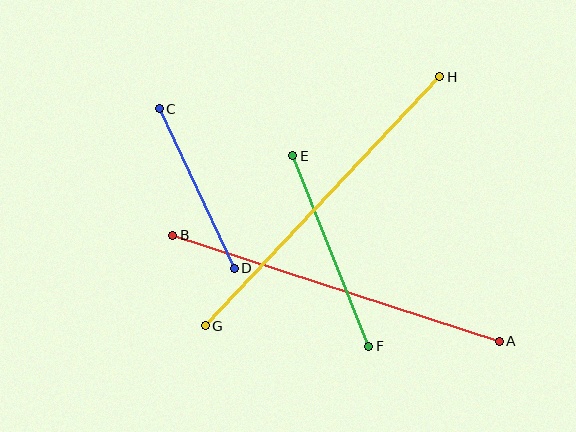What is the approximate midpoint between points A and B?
The midpoint is at approximately (336, 288) pixels.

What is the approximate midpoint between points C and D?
The midpoint is at approximately (197, 189) pixels.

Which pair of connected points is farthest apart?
Points A and B are farthest apart.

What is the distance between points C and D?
The distance is approximately 176 pixels.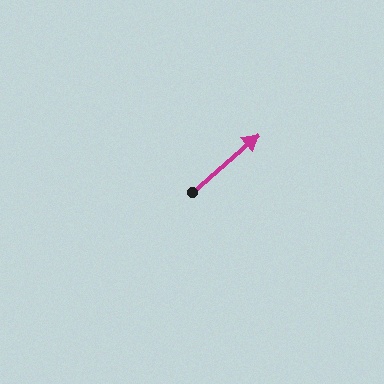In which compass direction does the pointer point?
Northeast.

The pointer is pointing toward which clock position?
Roughly 2 o'clock.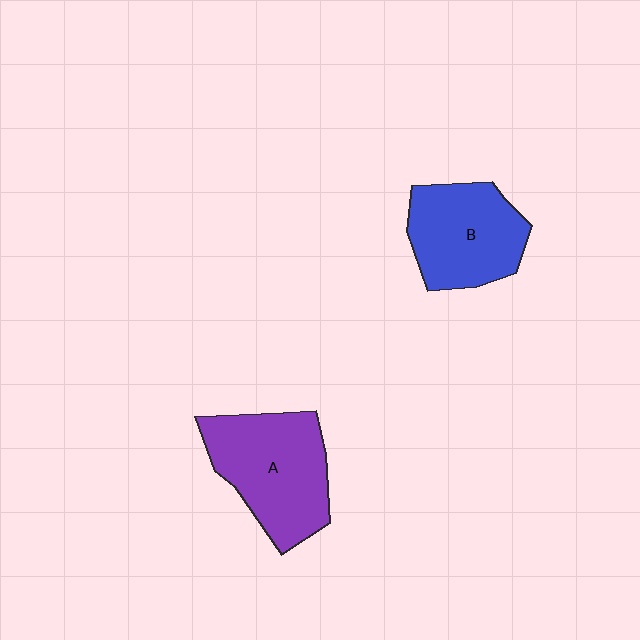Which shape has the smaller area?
Shape B (blue).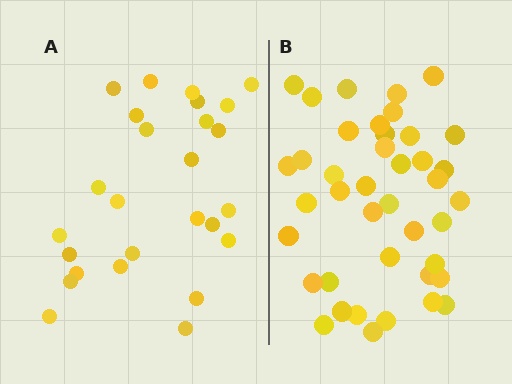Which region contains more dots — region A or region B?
Region B (the right region) has more dots.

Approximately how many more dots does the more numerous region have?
Region B has approximately 15 more dots than region A.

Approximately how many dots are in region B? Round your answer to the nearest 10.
About 40 dots. (The exact count is 41, which rounds to 40.)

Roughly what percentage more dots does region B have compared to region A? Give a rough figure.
About 60% more.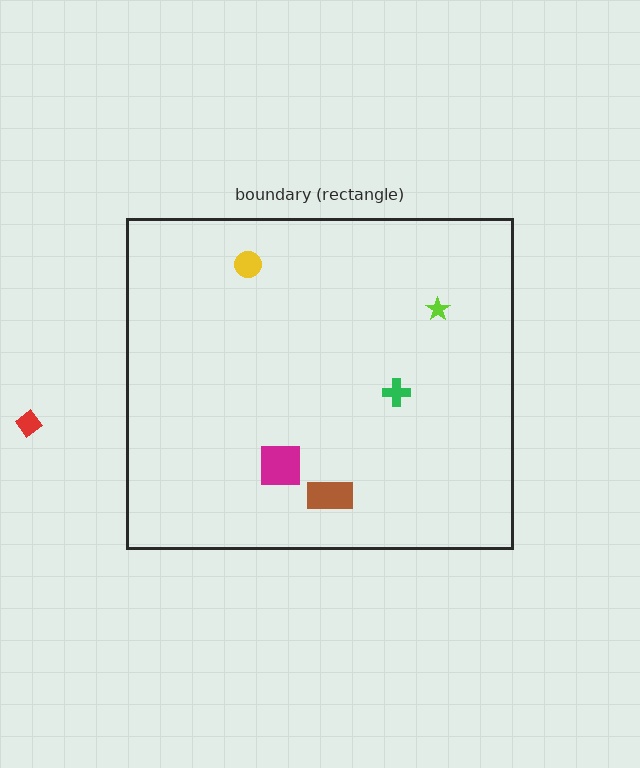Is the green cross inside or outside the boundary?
Inside.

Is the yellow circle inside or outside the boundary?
Inside.